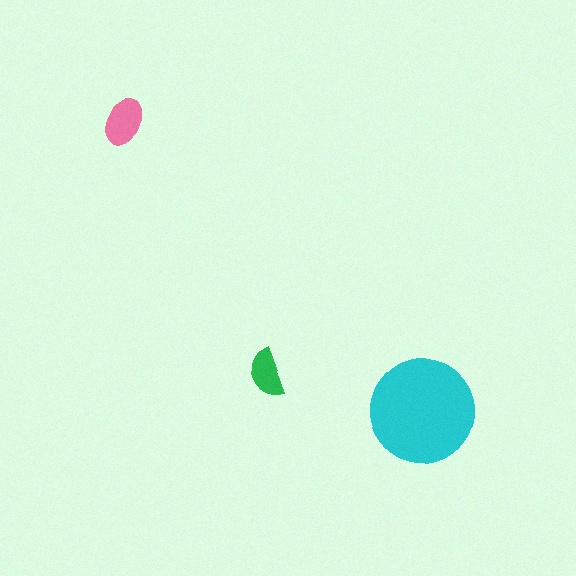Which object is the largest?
The cyan circle.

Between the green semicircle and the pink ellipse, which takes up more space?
The pink ellipse.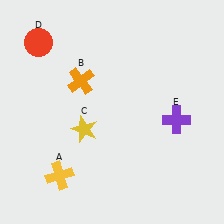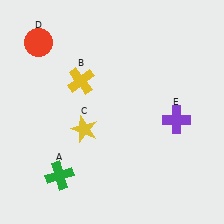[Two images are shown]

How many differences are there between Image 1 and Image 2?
There are 2 differences between the two images.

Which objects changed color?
A changed from yellow to green. B changed from orange to yellow.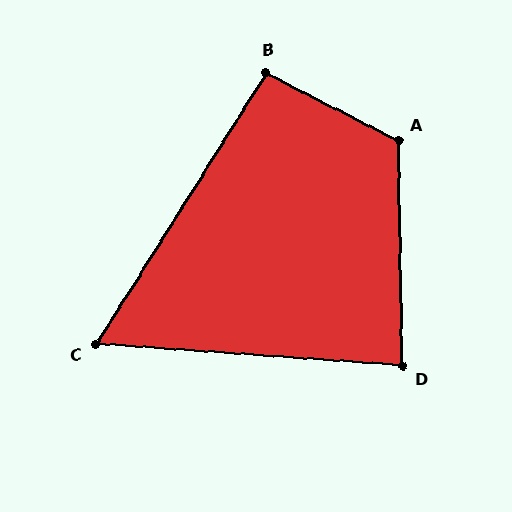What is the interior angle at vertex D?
Approximately 85 degrees (acute).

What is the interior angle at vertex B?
Approximately 95 degrees (obtuse).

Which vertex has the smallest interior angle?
C, at approximately 62 degrees.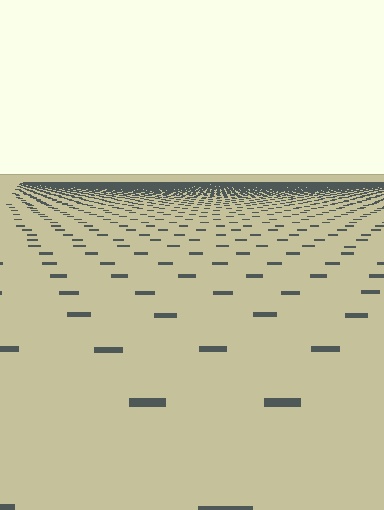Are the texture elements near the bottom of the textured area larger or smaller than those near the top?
Larger. Near the bottom, elements are closer to the viewer and appear at a bigger on-screen size.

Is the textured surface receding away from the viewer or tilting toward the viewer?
The surface is receding away from the viewer. Texture elements get smaller and denser toward the top.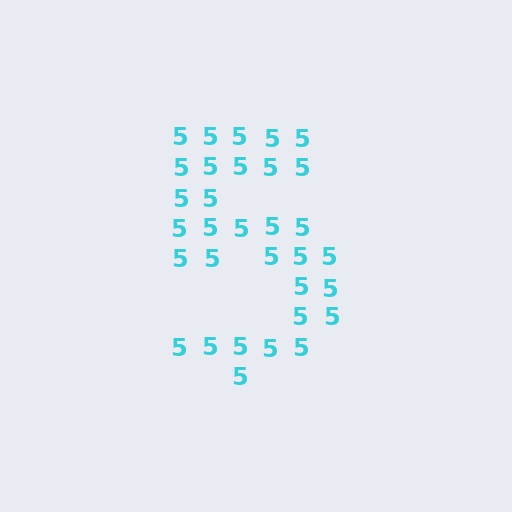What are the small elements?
The small elements are digit 5's.